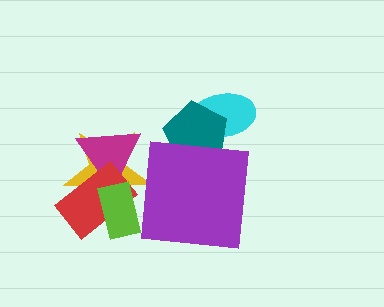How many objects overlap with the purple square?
1 object overlaps with the purple square.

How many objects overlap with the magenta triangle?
3 objects overlap with the magenta triangle.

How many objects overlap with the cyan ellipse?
1 object overlaps with the cyan ellipse.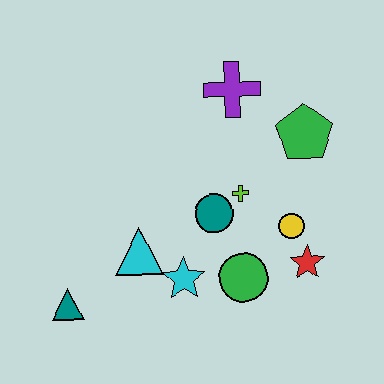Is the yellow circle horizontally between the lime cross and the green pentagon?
Yes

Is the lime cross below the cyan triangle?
No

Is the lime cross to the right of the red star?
No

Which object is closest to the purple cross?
The green pentagon is closest to the purple cross.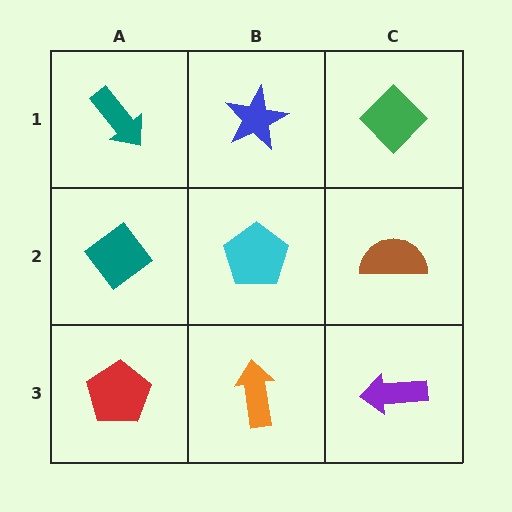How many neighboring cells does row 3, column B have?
3.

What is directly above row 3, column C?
A brown semicircle.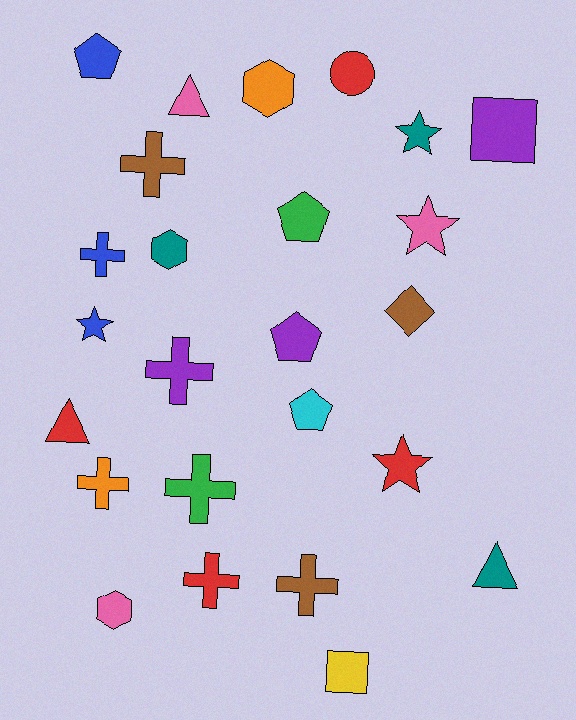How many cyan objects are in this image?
There is 1 cyan object.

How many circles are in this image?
There is 1 circle.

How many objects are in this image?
There are 25 objects.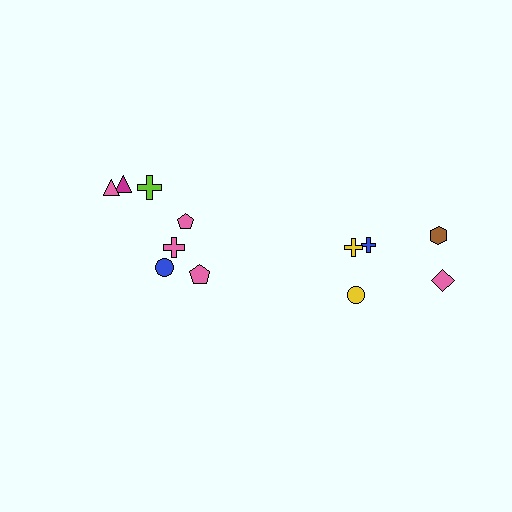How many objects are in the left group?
There are 7 objects.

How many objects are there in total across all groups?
There are 12 objects.